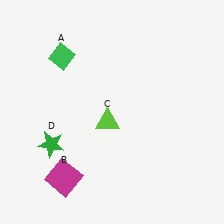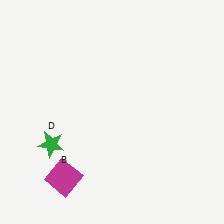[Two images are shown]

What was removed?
The green diamond (A), the lime triangle (C) were removed in Image 2.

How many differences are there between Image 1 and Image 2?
There are 2 differences between the two images.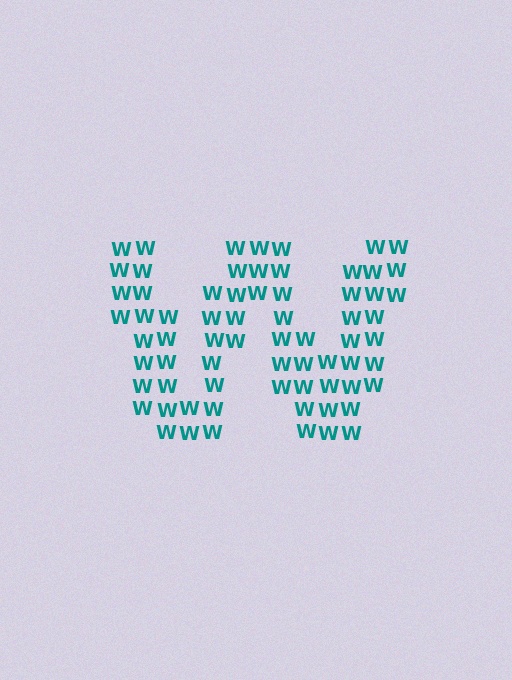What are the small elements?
The small elements are letter W's.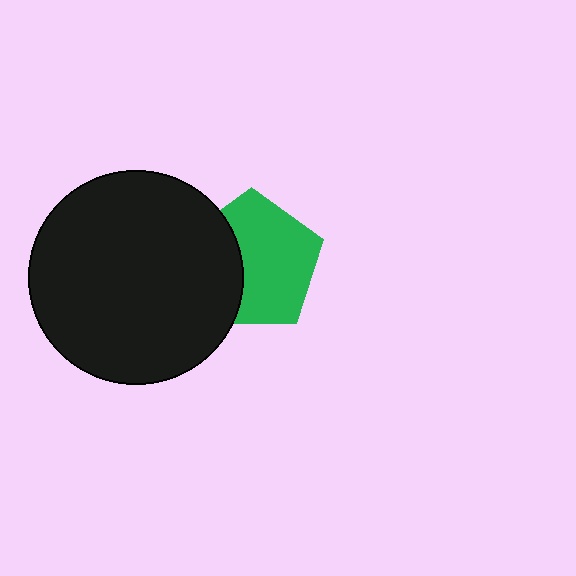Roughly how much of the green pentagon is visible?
About half of it is visible (roughly 64%).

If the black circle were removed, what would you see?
You would see the complete green pentagon.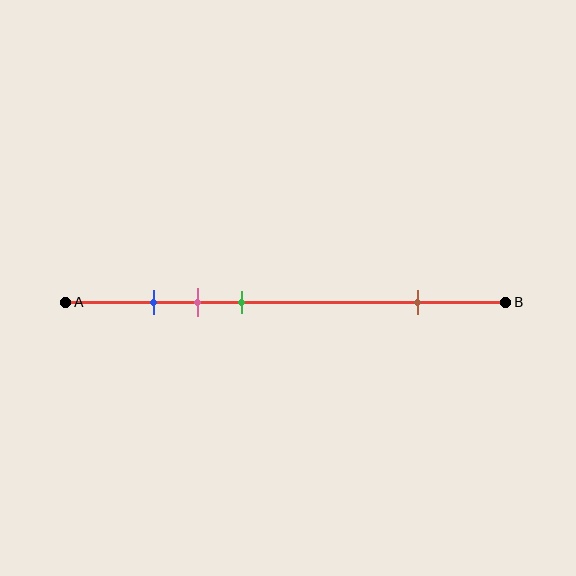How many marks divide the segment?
There are 4 marks dividing the segment.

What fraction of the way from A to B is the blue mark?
The blue mark is approximately 20% (0.2) of the way from A to B.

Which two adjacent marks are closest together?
The blue and pink marks are the closest adjacent pair.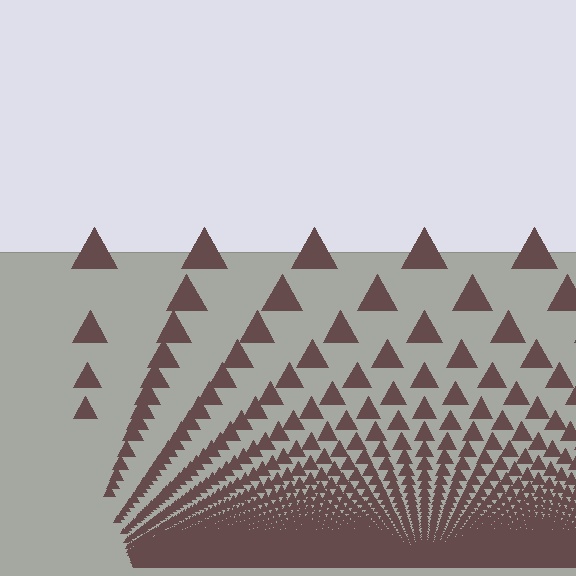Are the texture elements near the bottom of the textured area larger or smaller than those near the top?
Smaller. The gradient is inverted — elements near the bottom are smaller and denser.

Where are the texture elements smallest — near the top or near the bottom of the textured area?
Near the bottom.